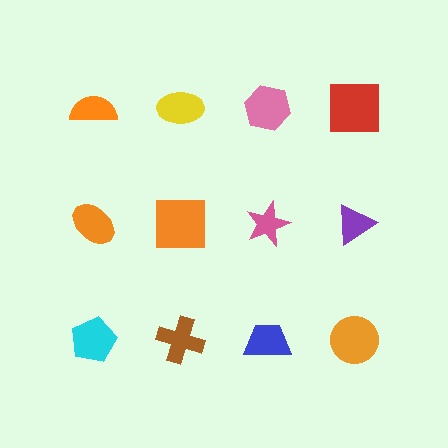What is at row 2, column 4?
A purple triangle.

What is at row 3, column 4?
An orange circle.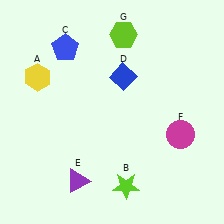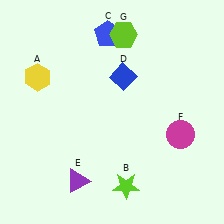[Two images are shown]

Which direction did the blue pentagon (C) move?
The blue pentagon (C) moved right.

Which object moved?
The blue pentagon (C) moved right.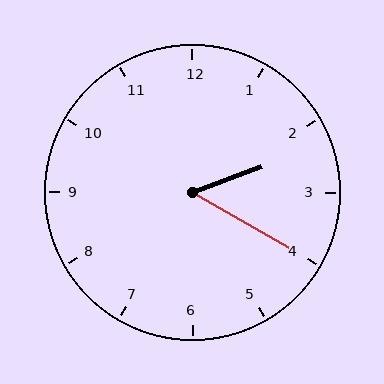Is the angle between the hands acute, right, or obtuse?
It is acute.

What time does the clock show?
2:20.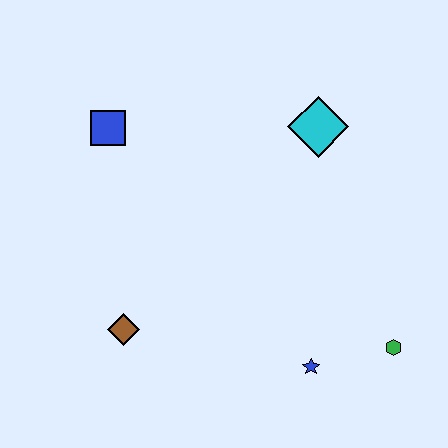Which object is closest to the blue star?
The green hexagon is closest to the blue star.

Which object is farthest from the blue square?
The green hexagon is farthest from the blue square.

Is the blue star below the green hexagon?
Yes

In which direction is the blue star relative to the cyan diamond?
The blue star is below the cyan diamond.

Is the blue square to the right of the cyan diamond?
No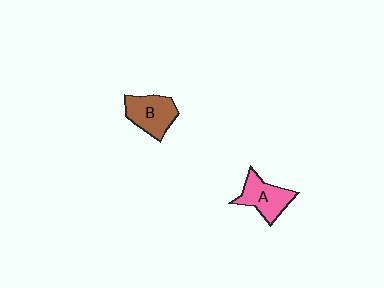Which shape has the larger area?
Shape B (brown).